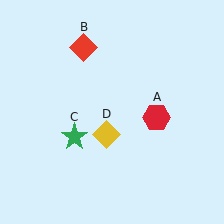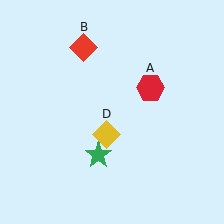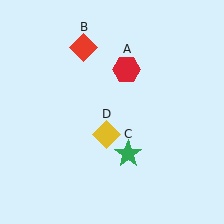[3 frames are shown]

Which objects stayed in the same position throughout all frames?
Red diamond (object B) and yellow diamond (object D) remained stationary.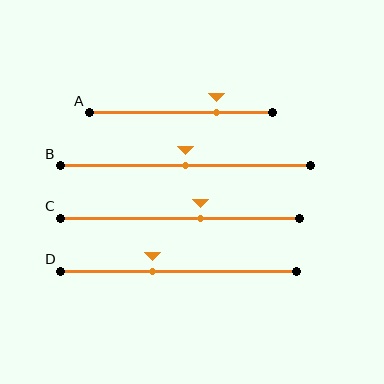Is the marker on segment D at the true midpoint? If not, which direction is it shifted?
No, the marker on segment D is shifted to the left by about 11% of the segment length.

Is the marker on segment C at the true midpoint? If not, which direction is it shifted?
No, the marker on segment C is shifted to the right by about 8% of the segment length.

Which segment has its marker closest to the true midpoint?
Segment B has its marker closest to the true midpoint.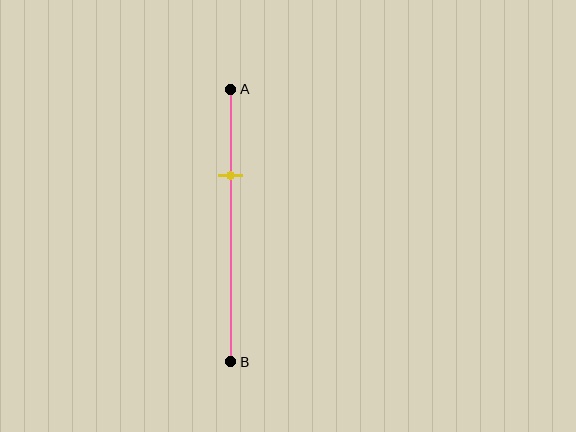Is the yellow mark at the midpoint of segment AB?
No, the mark is at about 30% from A, not at the 50% midpoint.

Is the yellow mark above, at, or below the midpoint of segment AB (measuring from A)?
The yellow mark is above the midpoint of segment AB.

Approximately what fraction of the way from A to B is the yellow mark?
The yellow mark is approximately 30% of the way from A to B.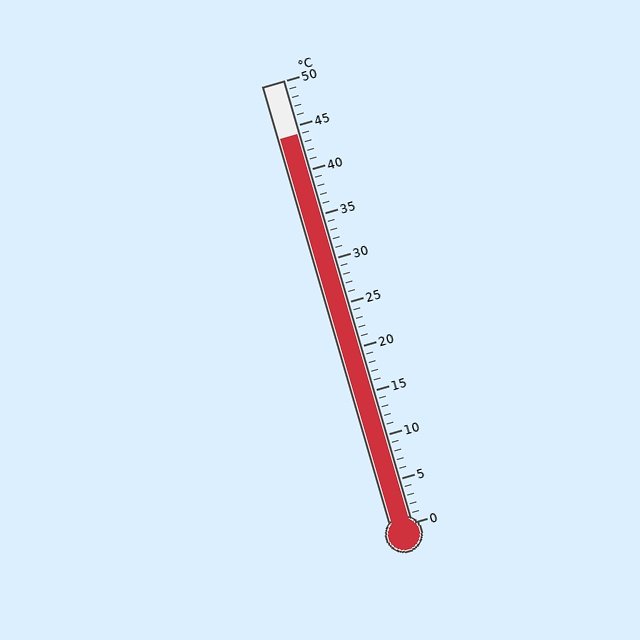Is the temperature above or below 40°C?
The temperature is above 40°C.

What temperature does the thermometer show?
The thermometer shows approximately 44°C.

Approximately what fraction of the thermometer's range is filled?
The thermometer is filled to approximately 90% of its range.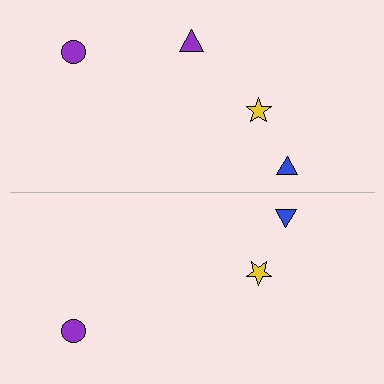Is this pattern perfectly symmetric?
No, the pattern is not perfectly symmetric. A purple triangle is missing from the bottom side.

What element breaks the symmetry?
A purple triangle is missing from the bottom side.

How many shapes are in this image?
There are 7 shapes in this image.